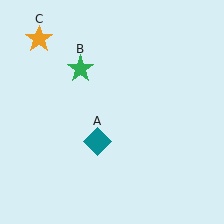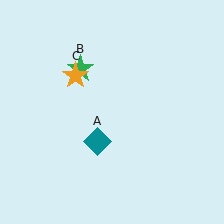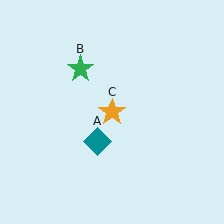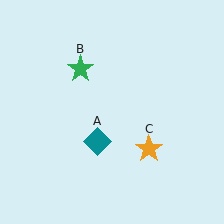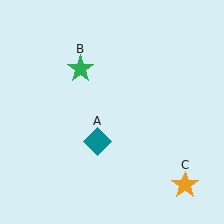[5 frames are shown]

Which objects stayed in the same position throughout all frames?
Teal diamond (object A) and green star (object B) remained stationary.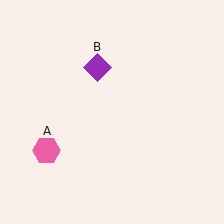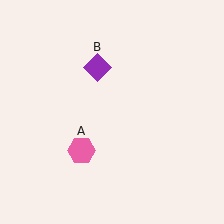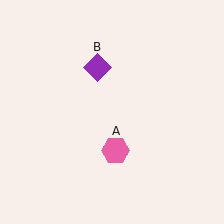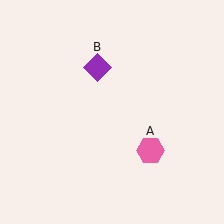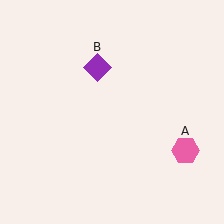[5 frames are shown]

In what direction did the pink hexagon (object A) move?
The pink hexagon (object A) moved right.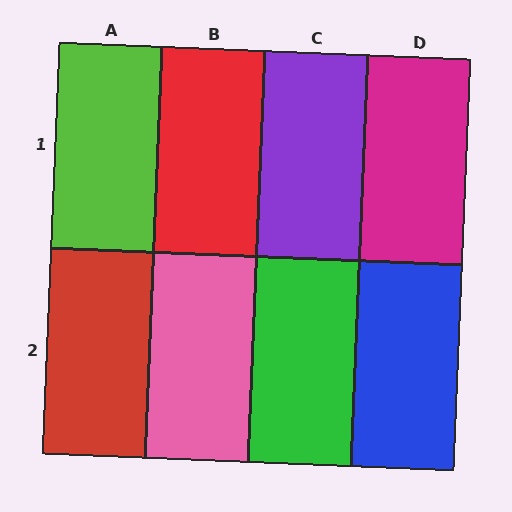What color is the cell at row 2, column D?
Blue.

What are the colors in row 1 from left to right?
Lime, red, purple, magenta.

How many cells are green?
1 cell is green.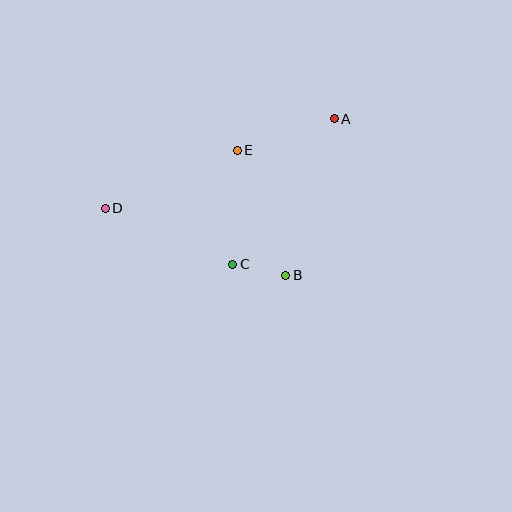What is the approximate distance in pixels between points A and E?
The distance between A and E is approximately 102 pixels.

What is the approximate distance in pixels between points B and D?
The distance between B and D is approximately 193 pixels.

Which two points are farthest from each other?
Points A and D are farthest from each other.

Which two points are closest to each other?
Points B and C are closest to each other.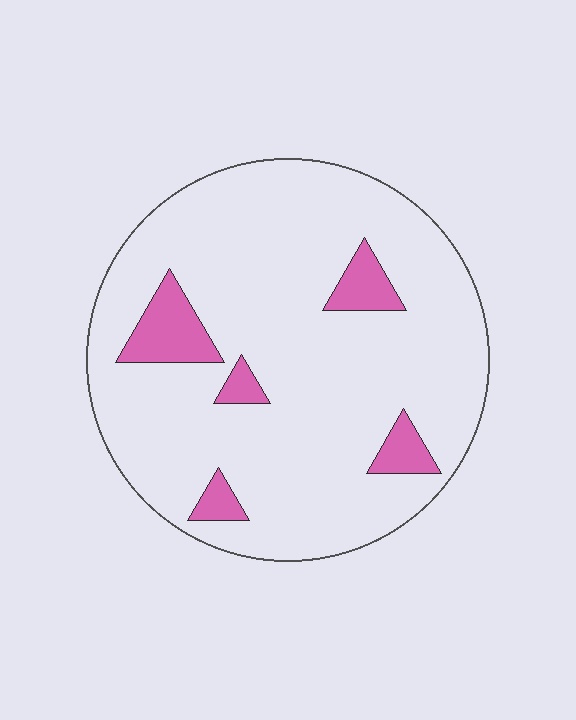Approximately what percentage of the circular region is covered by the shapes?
Approximately 10%.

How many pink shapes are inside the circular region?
5.